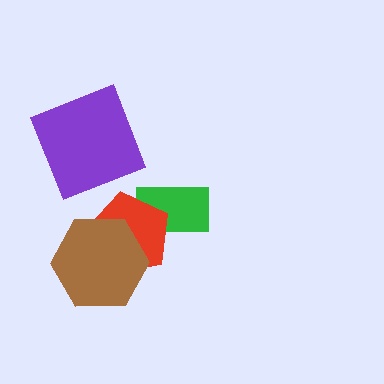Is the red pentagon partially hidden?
Yes, it is partially covered by another shape.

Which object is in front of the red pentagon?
The brown hexagon is in front of the red pentagon.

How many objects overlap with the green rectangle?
1 object overlaps with the green rectangle.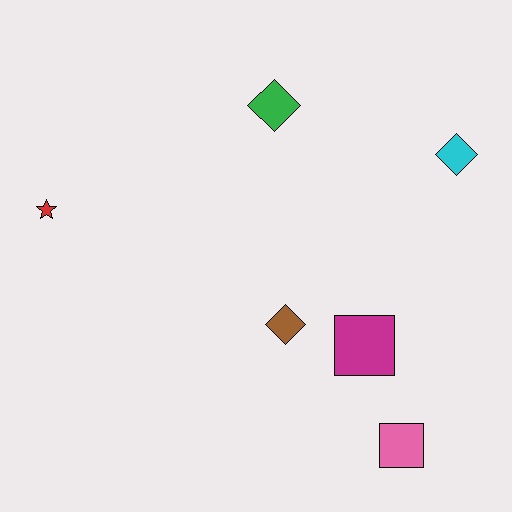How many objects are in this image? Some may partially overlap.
There are 6 objects.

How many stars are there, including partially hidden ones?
There is 1 star.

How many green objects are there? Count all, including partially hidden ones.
There is 1 green object.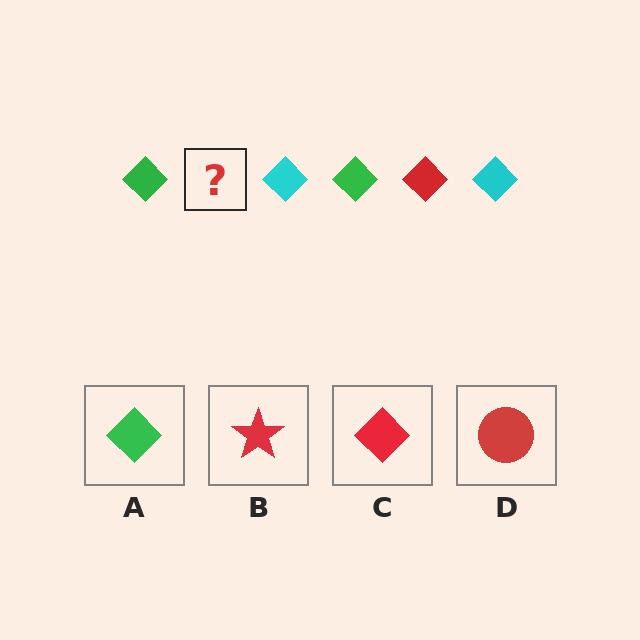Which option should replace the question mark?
Option C.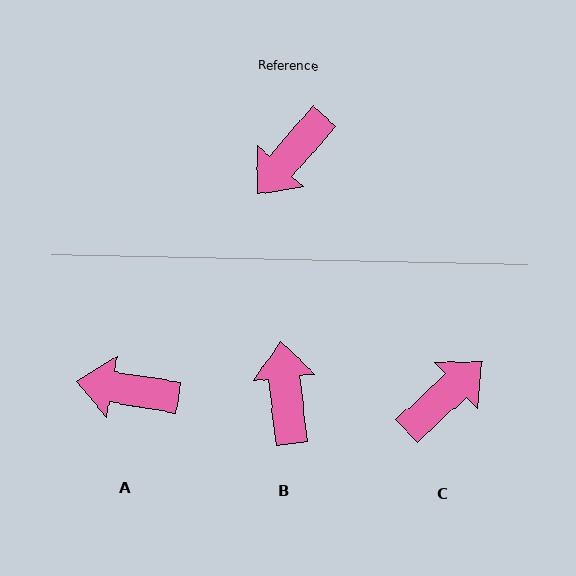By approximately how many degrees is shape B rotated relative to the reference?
Approximately 132 degrees clockwise.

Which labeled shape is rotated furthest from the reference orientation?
C, about 174 degrees away.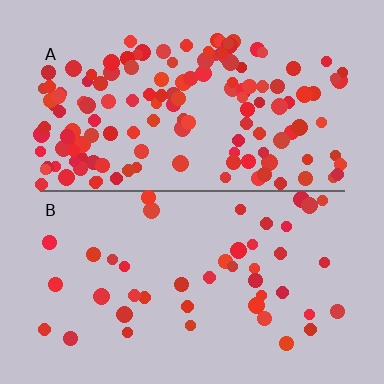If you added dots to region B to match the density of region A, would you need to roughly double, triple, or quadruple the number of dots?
Approximately triple.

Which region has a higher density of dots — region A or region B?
A (the top).